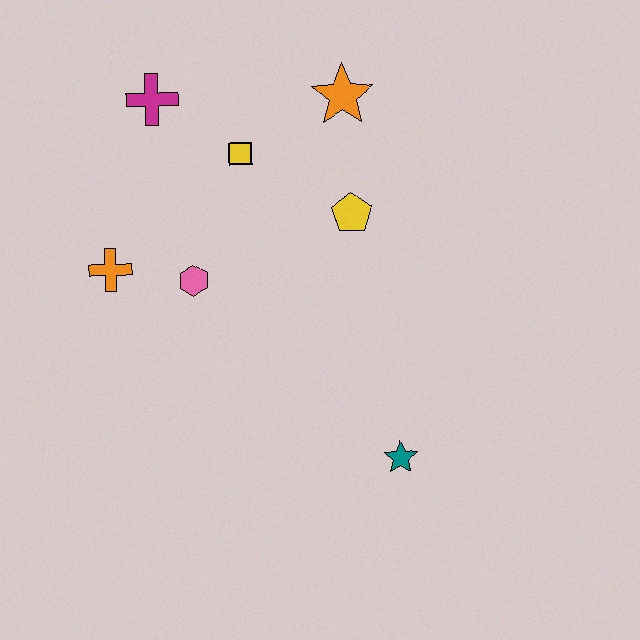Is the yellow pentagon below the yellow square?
Yes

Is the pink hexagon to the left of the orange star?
Yes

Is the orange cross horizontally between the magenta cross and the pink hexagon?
No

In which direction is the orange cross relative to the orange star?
The orange cross is to the left of the orange star.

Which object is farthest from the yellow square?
The teal star is farthest from the yellow square.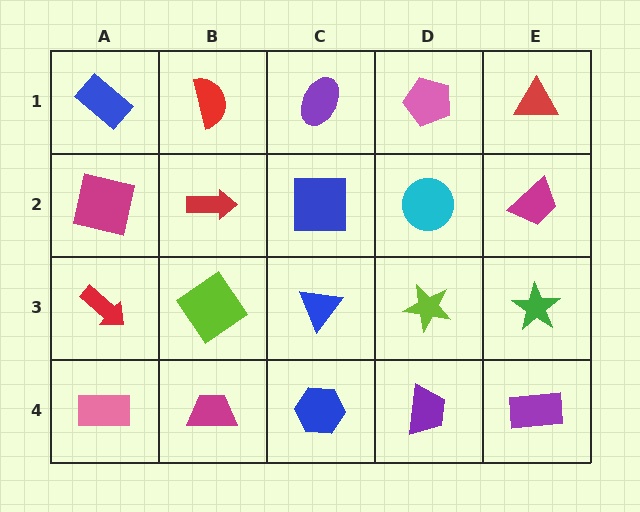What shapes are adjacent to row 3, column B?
A red arrow (row 2, column B), a magenta trapezoid (row 4, column B), a red arrow (row 3, column A), a blue triangle (row 3, column C).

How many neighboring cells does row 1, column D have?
3.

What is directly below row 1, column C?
A blue square.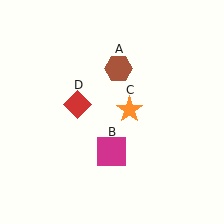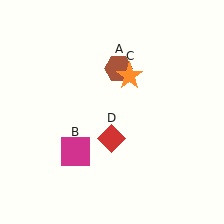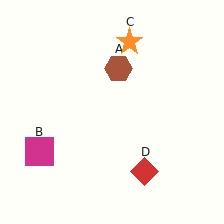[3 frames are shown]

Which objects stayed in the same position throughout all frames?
Brown hexagon (object A) remained stationary.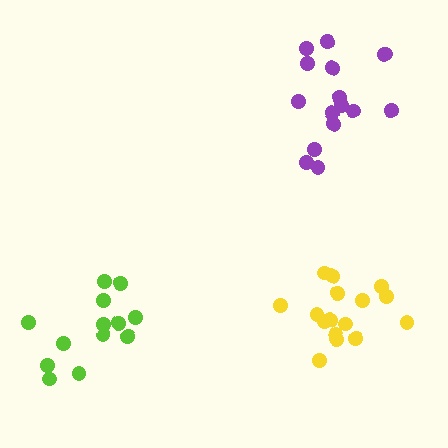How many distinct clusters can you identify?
There are 3 distinct clusters.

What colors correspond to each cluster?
The clusters are colored: purple, yellow, lime.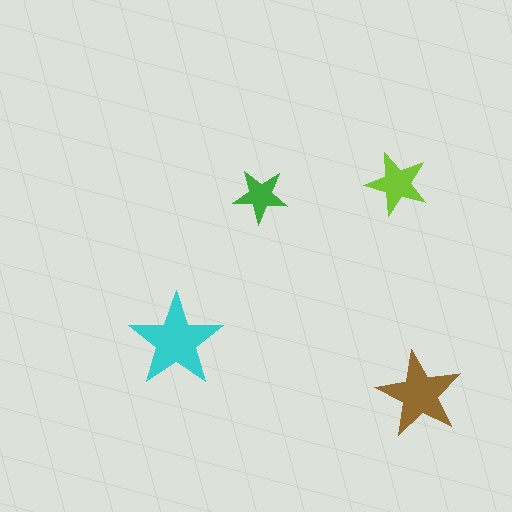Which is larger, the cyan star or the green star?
The cyan one.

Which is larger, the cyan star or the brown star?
The cyan one.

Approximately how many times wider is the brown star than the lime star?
About 1.5 times wider.